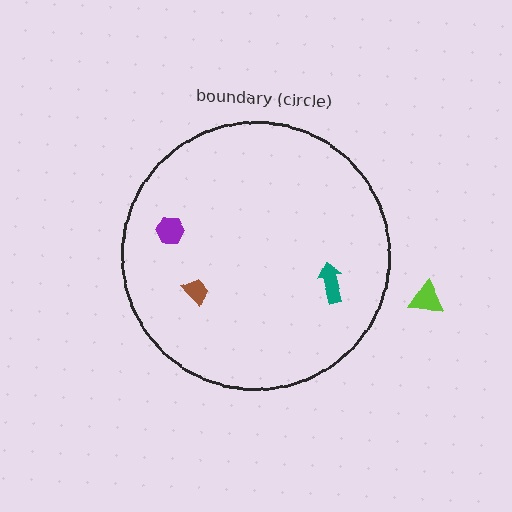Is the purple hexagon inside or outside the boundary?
Inside.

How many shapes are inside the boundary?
3 inside, 1 outside.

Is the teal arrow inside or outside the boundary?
Inside.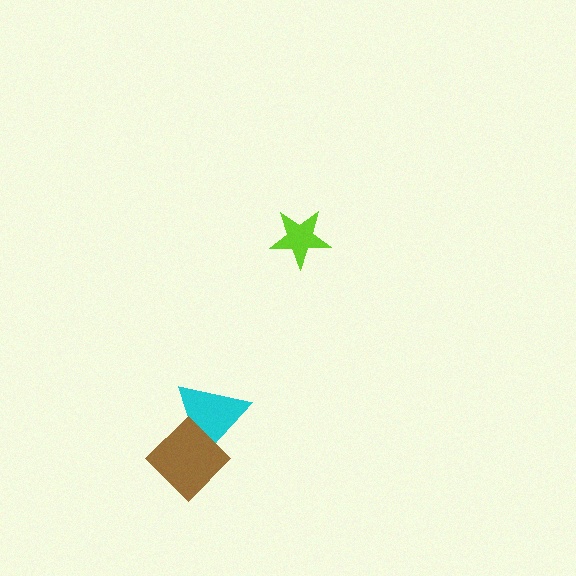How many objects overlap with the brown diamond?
1 object overlaps with the brown diamond.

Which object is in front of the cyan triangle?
The brown diamond is in front of the cyan triangle.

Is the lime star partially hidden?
No, no other shape covers it.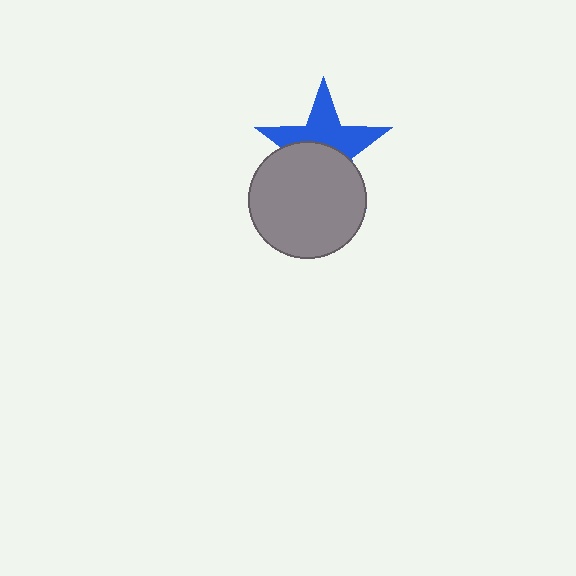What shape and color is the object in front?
The object in front is a gray circle.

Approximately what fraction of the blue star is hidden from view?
Roughly 49% of the blue star is hidden behind the gray circle.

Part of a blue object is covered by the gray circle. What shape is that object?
It is a star.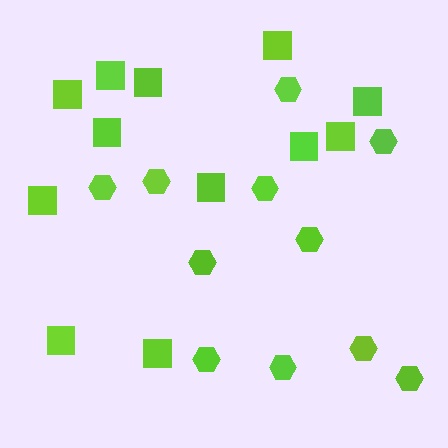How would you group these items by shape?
There are 2 groups: one group of hexagons (11) and one group of squares (12).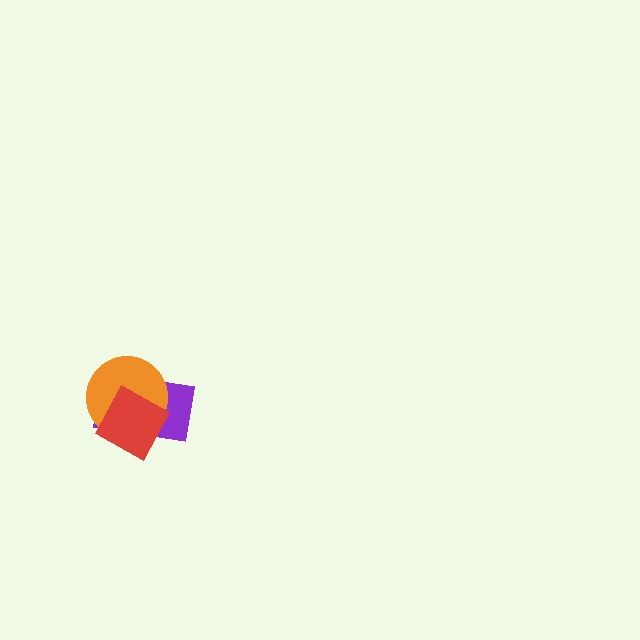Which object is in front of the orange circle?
The red diamond is in front of the orange circle.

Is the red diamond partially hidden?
No, no other shape covers it.